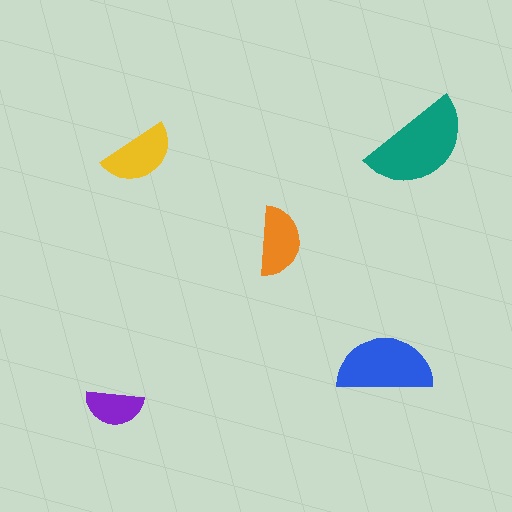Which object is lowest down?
The purple semicircle is bottommost.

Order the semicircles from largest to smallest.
the teal one, the blue one, the yellow one, the orange one, the purple one.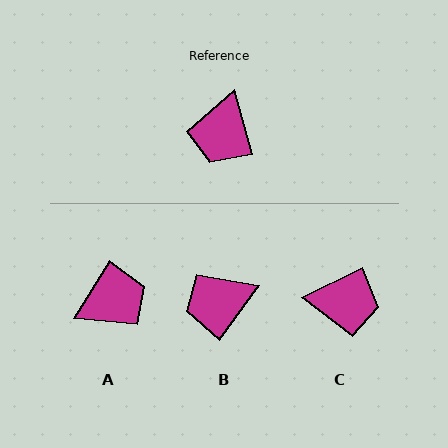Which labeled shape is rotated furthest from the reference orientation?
A, about 134 degrees away.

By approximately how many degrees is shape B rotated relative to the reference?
Approximately 51 degrees clockwise.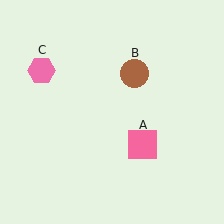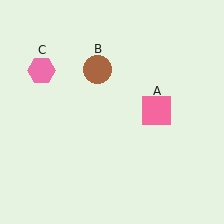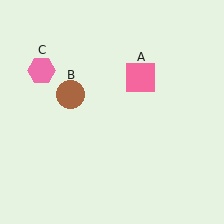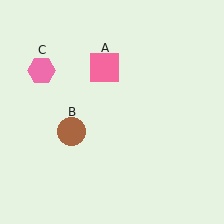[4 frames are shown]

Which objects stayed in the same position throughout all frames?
Pink hexagon (object C) remained stationary.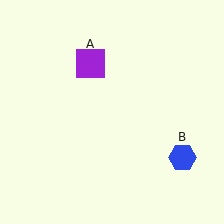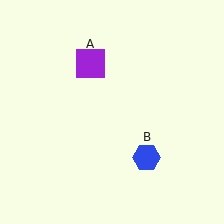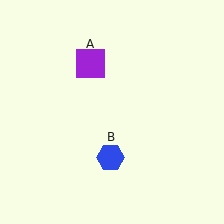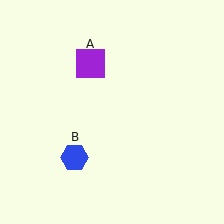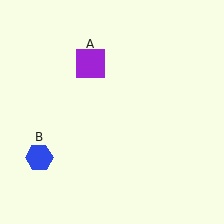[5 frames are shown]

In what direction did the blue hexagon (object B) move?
The blue hexagon (object B) moved left.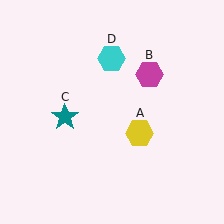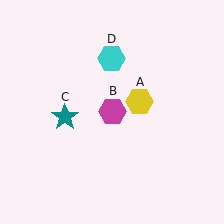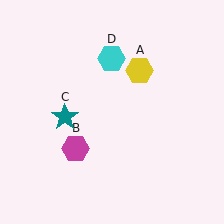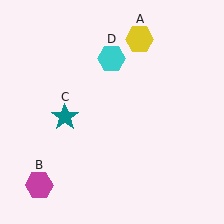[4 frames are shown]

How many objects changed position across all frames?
2 objects changed position: yellow hexagon (object A), magenta hexagon (object B).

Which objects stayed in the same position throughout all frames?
Teal star (object C) and cyan hexagon (object D) remained stationary.